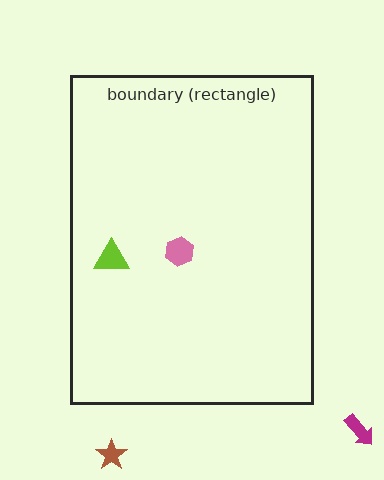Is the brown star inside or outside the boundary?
Outside.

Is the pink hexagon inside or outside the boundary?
Inside.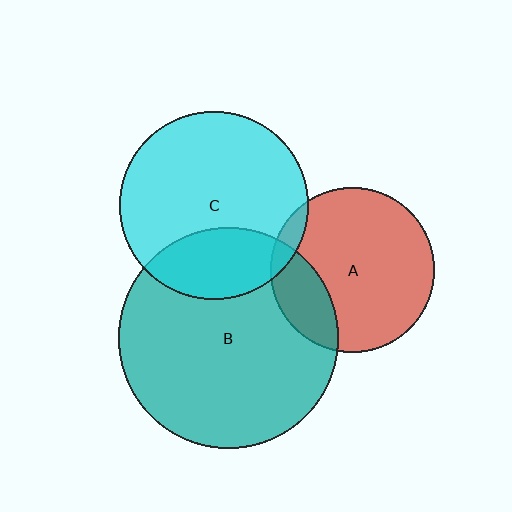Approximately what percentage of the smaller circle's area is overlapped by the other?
Approximately 5%.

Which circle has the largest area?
Circle B (teal).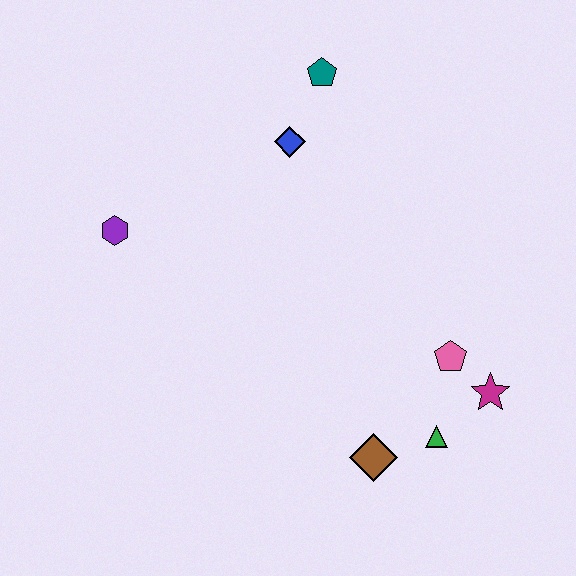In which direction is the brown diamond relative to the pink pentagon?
The brown diamond is below the pink pentagon.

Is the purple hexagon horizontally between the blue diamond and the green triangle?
No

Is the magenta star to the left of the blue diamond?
No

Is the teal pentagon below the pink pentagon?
No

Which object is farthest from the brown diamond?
The teal pentagon is farthest from the brown diamond.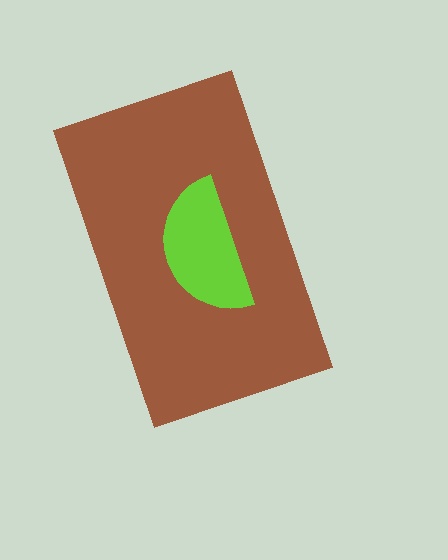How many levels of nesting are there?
2.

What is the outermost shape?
The brown rectangle.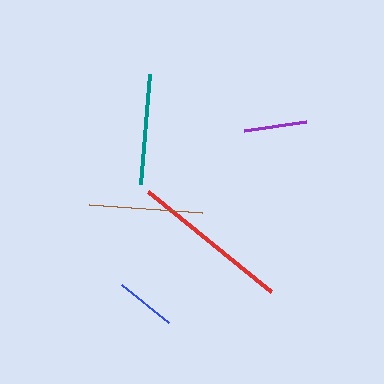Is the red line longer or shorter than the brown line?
The red line is longer than the brown line.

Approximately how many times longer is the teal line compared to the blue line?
The teal line is approximately 1.8 times the length of the blue line.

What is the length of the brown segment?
The brown segment is approximately 113 pixels long.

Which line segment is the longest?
The red line is the longest at approximately 158 pixels.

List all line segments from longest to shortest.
From longest to shortest: red, brown, teal, purple, blue.